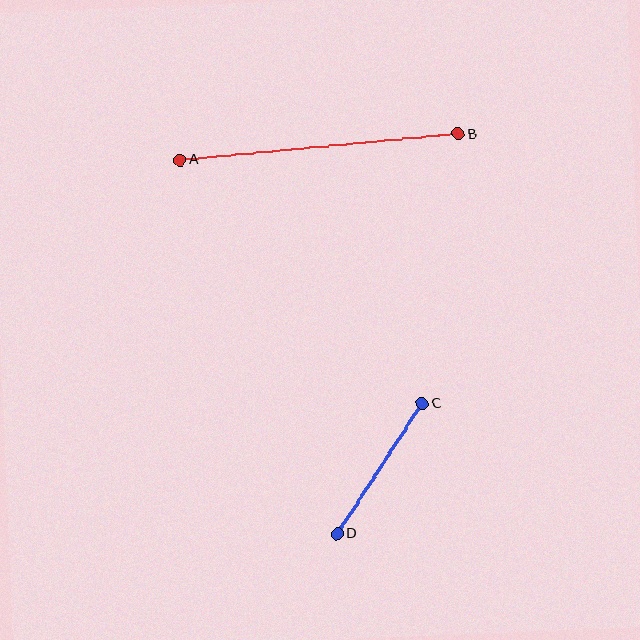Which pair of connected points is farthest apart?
Points A and B are farthest apart.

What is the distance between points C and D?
The distance is approximately 156 pixels.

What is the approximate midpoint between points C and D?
The midpoint is at approximately (380, 469) pixels.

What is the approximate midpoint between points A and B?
The midpoint is at approximately (319, 147) pixels.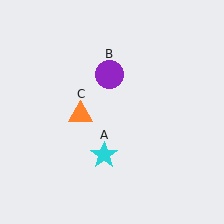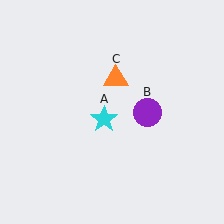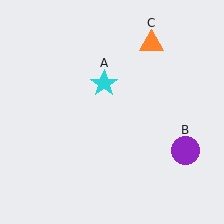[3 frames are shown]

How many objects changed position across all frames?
3 objects changed position: cyan star (object A), purple circle (object B), orange triangle (object C).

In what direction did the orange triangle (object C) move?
The orange triangle (object C) moved up and to the right.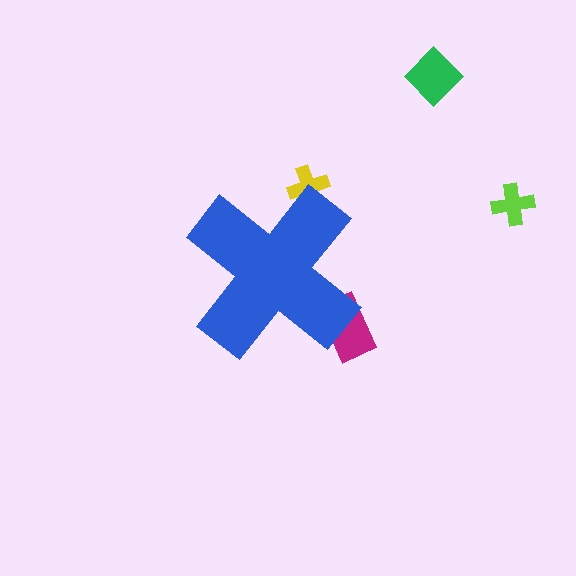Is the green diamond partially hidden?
No, the green diamond is fully visible.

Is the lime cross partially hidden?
No, the lime cross is fully visible.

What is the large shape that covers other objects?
A blue cross.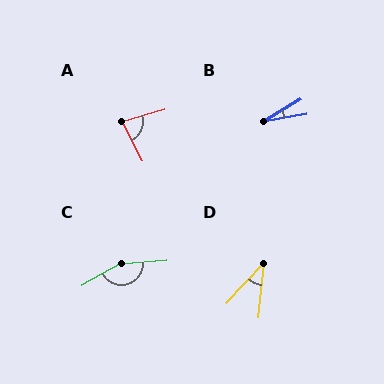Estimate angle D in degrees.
Approximately 37 degrees.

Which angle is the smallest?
B, at approximately 22 degrees.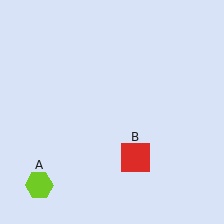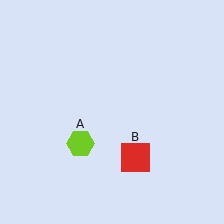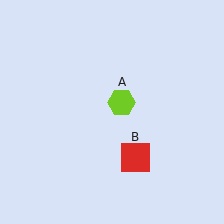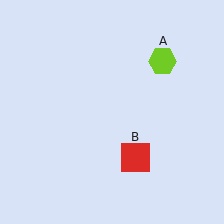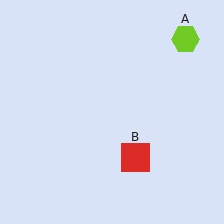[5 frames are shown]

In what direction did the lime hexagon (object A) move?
The lime hexagon (object A) moved up and to the right.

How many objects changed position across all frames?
1 object changed position: lime hexagon (object A).